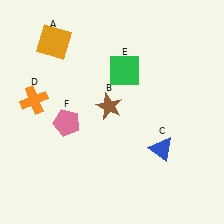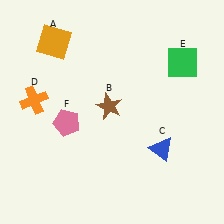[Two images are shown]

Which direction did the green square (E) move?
The green square (E) moved right.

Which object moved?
The green square (E) moved right.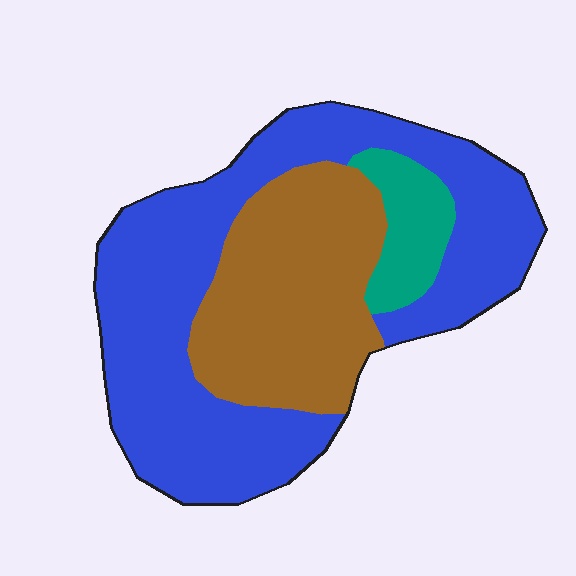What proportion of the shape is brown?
Brown takes up about one third (1/3) of the shape.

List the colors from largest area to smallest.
From largest to smallest: blue, brown, teal.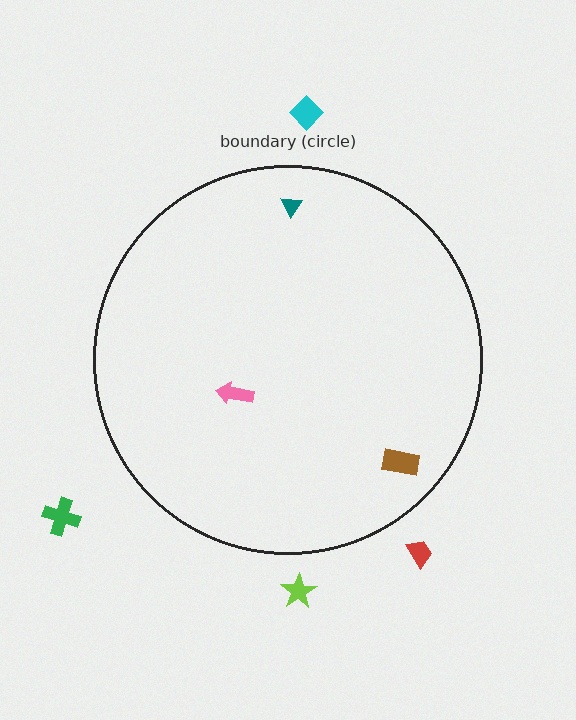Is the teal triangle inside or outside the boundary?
Inside.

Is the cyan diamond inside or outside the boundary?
Outside.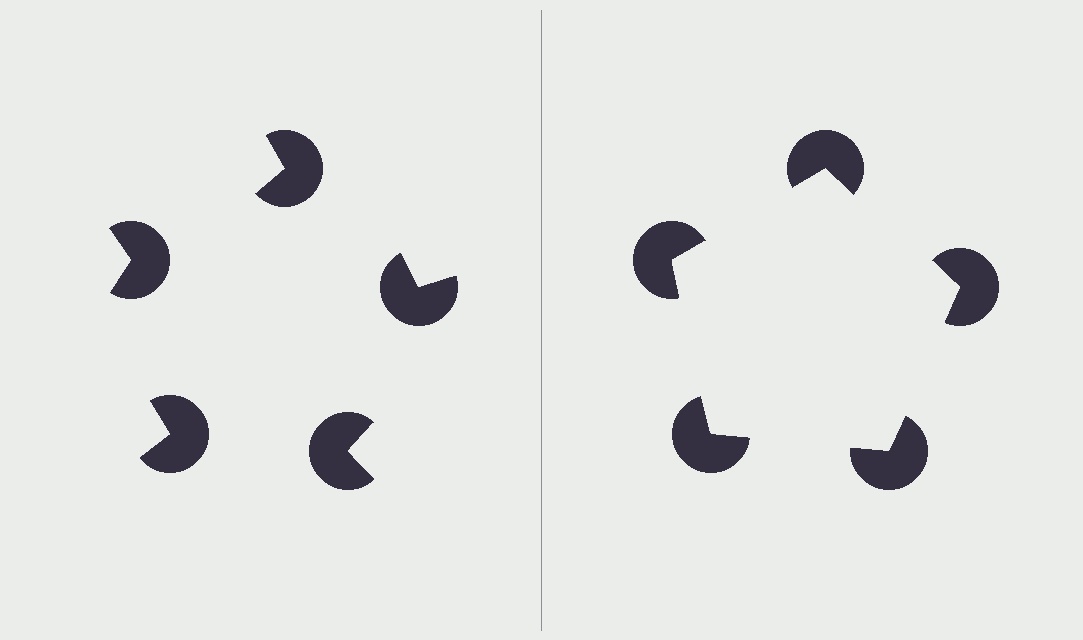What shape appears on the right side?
An illusory pentagon.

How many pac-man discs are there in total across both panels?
10 — 5 on each side.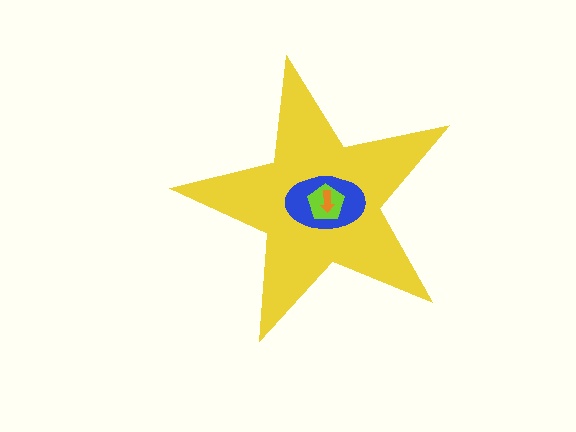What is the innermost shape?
The orange arrow.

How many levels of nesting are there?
4.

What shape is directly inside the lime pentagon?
The orange arrow.